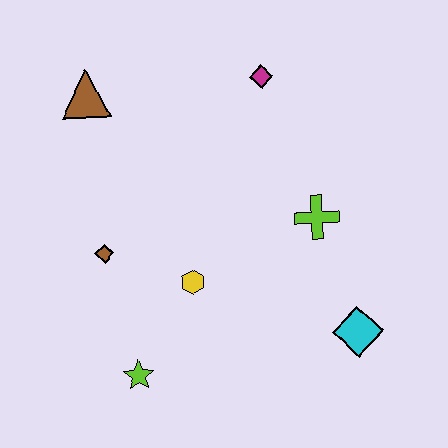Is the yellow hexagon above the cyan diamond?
Yes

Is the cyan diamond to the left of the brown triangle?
No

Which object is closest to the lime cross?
The cyan diamond is closest to the lime cross.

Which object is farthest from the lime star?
The magenta diamond is farthest from the lime star.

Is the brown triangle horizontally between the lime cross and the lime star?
No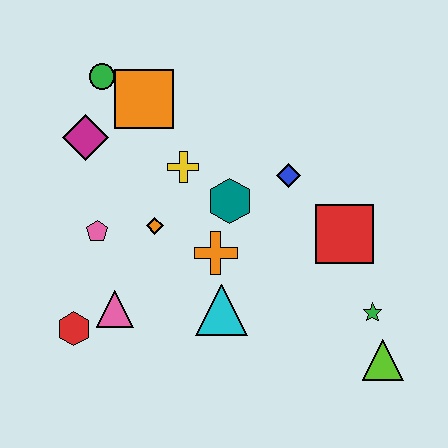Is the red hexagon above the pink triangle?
No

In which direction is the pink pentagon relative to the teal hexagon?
The pink pentagon is to the left of the teal hexagon.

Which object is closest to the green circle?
The orange square is closest to the green circle.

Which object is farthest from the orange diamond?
The lime triangle is farthest from the orange diamond.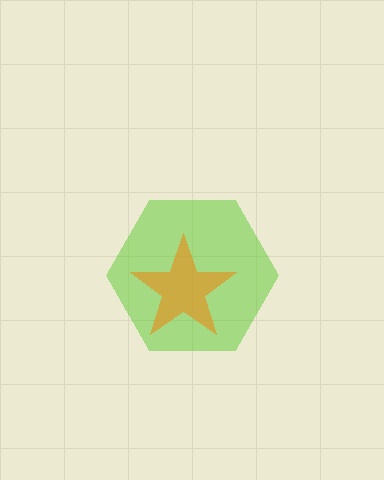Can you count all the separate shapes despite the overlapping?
Yes, there are 2 separate shapes.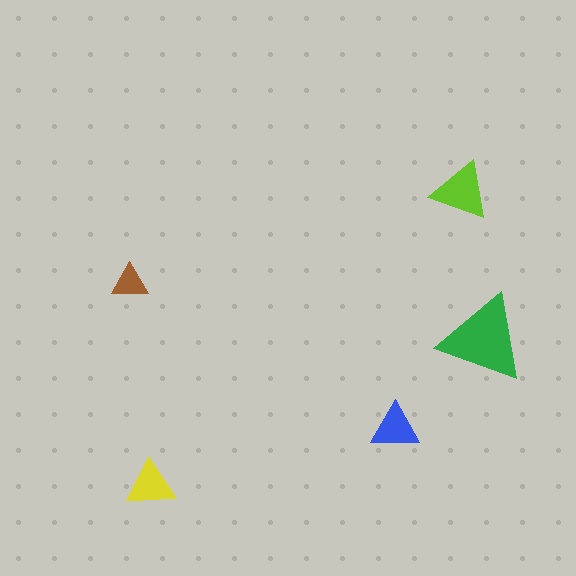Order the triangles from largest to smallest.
the green one, the lime one, the yellow one, the blue one, the brown one.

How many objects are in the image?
There are 5 objects in the image.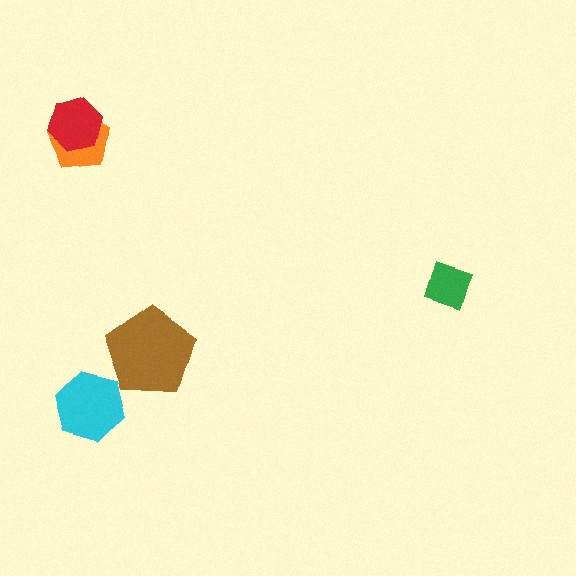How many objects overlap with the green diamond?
0 objects overlap with the green diamond.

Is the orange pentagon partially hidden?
Yes, it is partially covered by another shape.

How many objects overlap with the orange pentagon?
1 object overlaps with the orange pentagon.